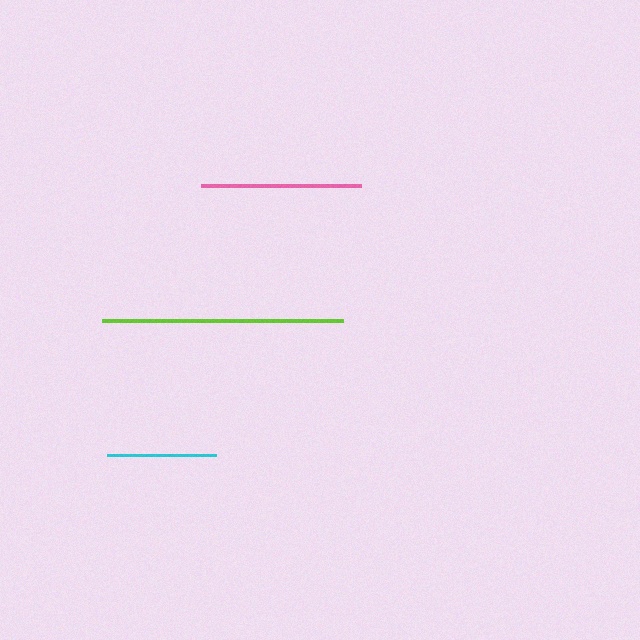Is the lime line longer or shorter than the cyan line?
The lime line is longer than the cyan line.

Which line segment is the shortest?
The cyan line is the shortest at approximately 109 pixels.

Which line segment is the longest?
The lime line is the longest at approximately 241 pixels.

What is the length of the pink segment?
The pink segment is approximately 160 pixels long.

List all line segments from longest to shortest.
From longest to shortest: lime, pink, cyan.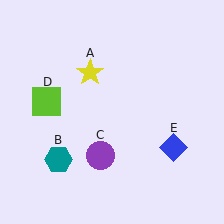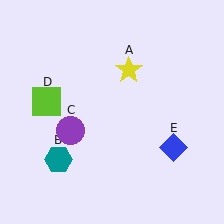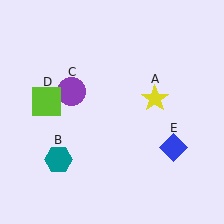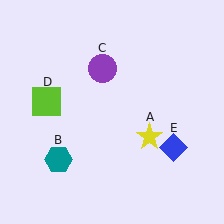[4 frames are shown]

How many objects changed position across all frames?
2 objects changed position: yellow star (object A), purple circle (object C).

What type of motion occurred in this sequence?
The yellow star (object A), purple circle (object C) rotated clockwise around the center of the scene.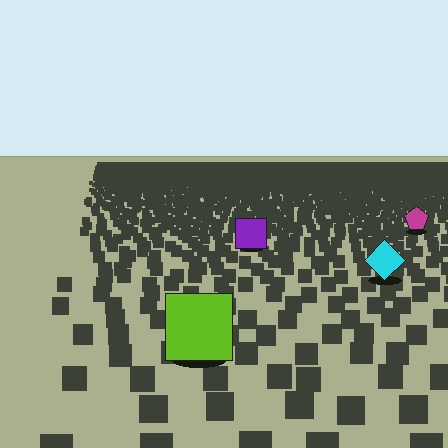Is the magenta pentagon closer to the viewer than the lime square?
No. The lime square is closer — you can tell from the texture gradient: the ground texture is coarser near it.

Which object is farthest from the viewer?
The magenta pentagon is farthest from the viewer. It appears smaller and the ground texture around it is denser.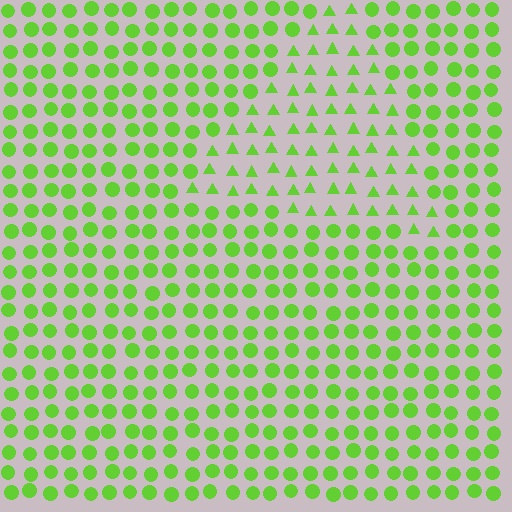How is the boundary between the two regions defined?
The boundary is defined by a change in element shape: triangles inside vs. circles outside. All elements share the same color and spacing.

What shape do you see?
I see a triangle.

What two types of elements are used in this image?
The image uses triangles inside the triangle region and circles outside it.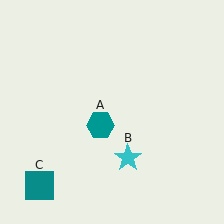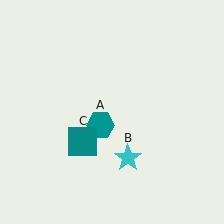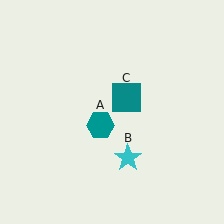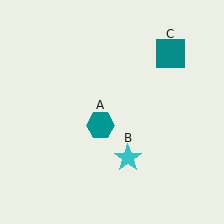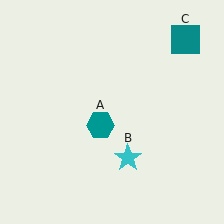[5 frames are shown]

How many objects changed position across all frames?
1 object changed position: teal square (object C).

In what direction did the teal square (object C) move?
The teal square (object C) moved up and to the right.